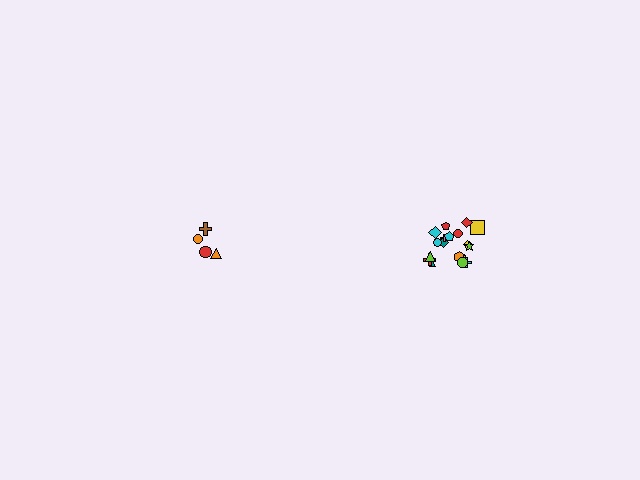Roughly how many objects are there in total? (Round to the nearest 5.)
Roughly 20 objects in total.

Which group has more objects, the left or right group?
The right group.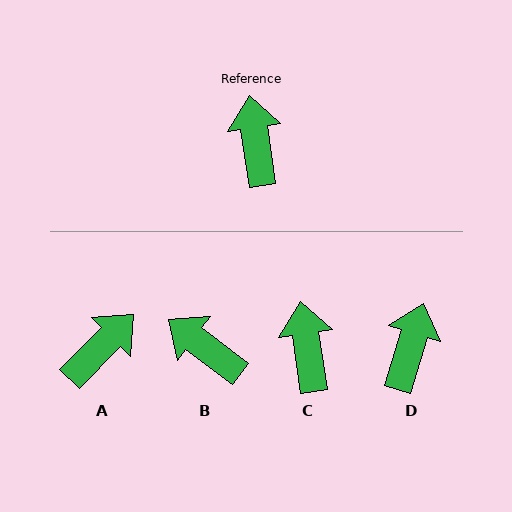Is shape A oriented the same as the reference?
No, it is off by about 53 degrees.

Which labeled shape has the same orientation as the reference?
C.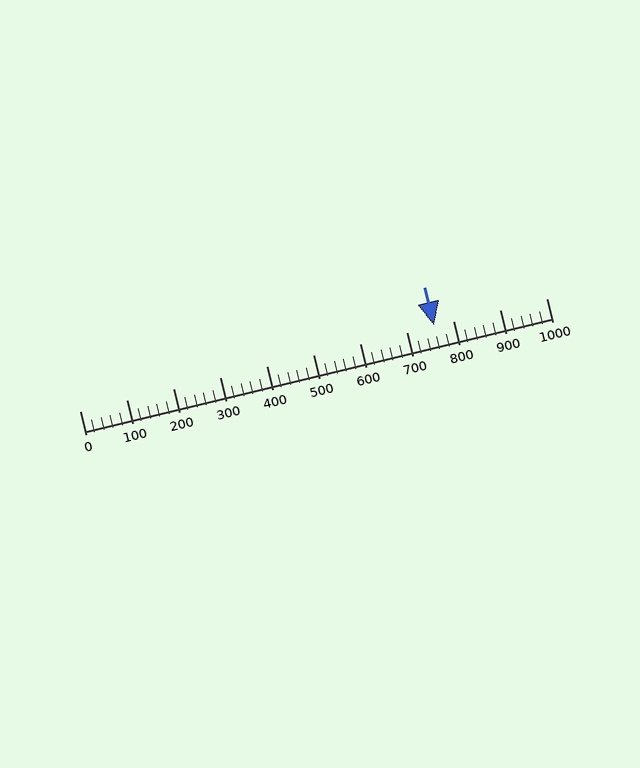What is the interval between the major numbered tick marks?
The major tick marks are spaced 100 units apart.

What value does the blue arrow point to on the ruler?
The blue arrow points to approximately 760.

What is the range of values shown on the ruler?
The ruler shows values from 0 to 1000.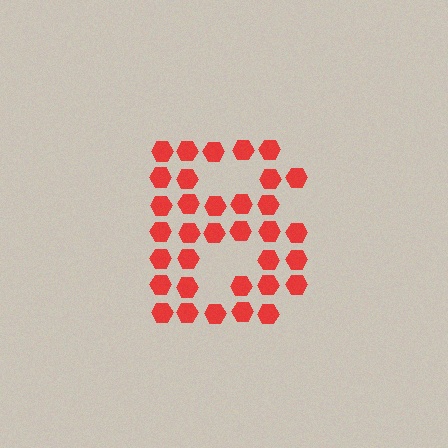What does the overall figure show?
The overall figure shows the letter B.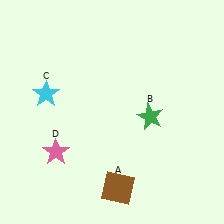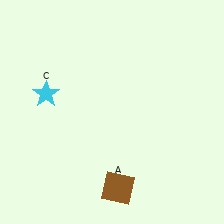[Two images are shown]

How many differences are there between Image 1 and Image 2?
There are 2 differences between the two images.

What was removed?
The green star (B), the pink star (D) were removed in Image 2.